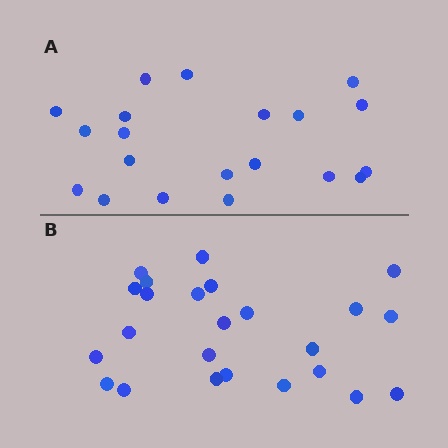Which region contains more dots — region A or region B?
Region B (the bottom region) has more dots.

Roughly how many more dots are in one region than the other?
Region B has about 4 more dots than region A.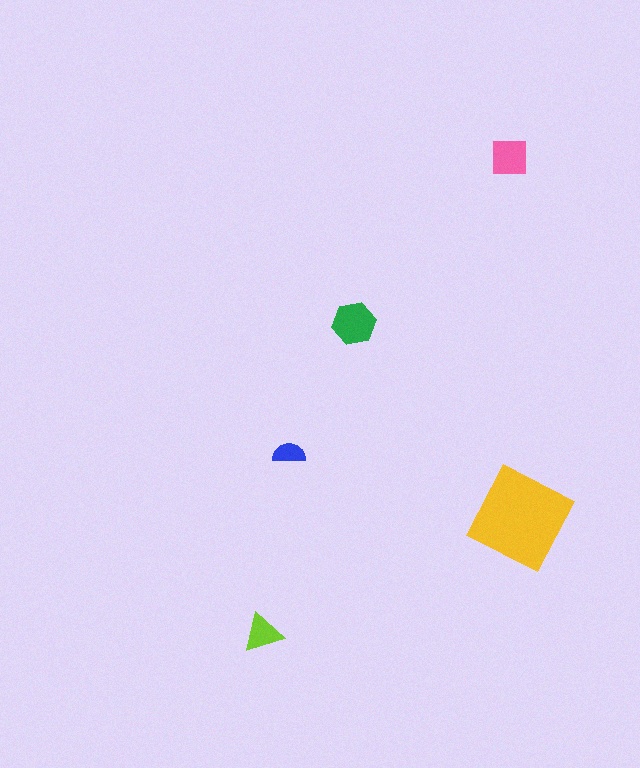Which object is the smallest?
The blue semicircle.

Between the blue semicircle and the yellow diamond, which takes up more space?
The yellow diamond.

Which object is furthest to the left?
The lime triangle is leftmost.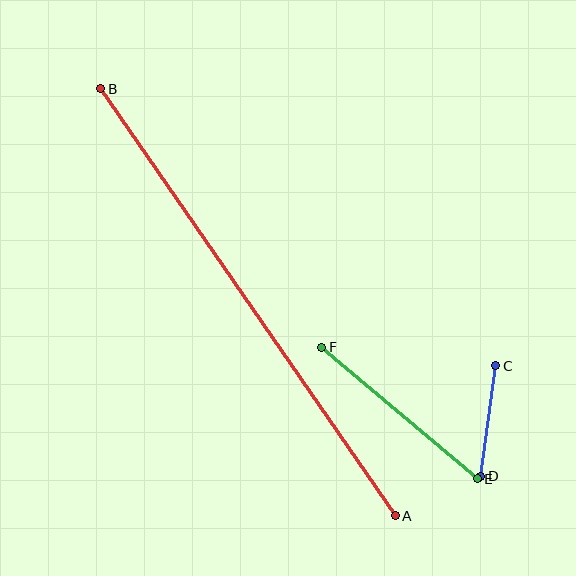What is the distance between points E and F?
The distance is approximately 204 pixels.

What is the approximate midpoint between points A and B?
The midpoint is at approximately (248, 302) pixels.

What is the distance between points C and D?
The distance is approximately 112 pixels.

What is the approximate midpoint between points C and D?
The midpoint is at approximately (488, 421) pixels.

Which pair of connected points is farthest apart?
Points A and B are farthest apart.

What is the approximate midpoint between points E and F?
The midpoint is at approximately (399, 413) pixels.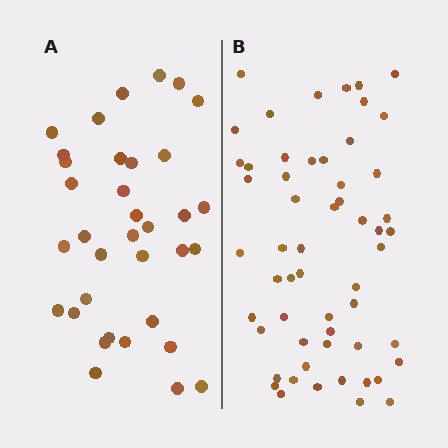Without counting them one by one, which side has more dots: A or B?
Region B (the right region) has more dots.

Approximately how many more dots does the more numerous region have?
Region B has approximately 20 more dots than region A.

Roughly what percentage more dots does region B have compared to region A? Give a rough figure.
About 60% more.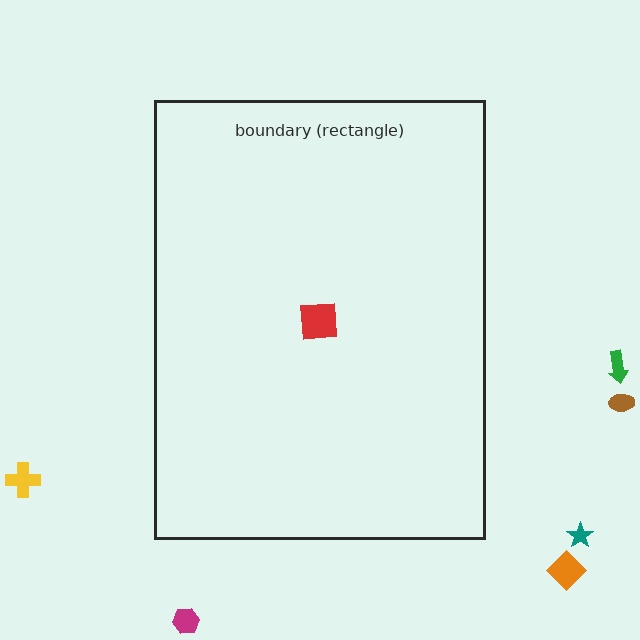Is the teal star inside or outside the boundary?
Outside.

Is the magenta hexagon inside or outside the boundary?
Outside.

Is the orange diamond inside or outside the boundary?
Outside.